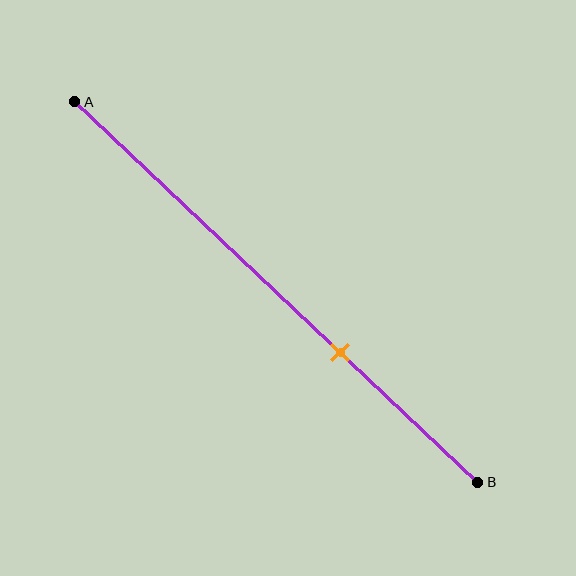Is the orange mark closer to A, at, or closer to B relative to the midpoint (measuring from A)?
The orange mark is closer to point B than the midpoint of segment AB.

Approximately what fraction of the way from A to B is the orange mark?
The orange mark is approximately 65% of the way from A to B.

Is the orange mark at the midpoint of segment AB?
No, the mark is at about 65% from A, not at the 50% midpoint.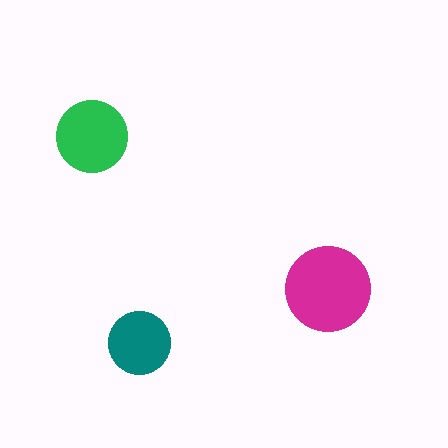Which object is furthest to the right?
The magenta circle is rightmost.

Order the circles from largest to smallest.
the magenta one, the green one, the teal one.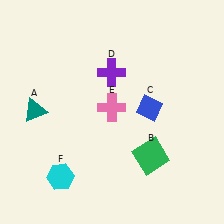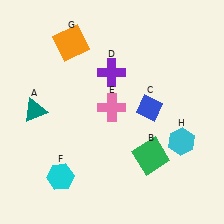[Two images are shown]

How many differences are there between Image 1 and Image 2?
There are 2 differences between the two images.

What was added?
An orange square (G), a cyan hexagon (H) were added in Image 2.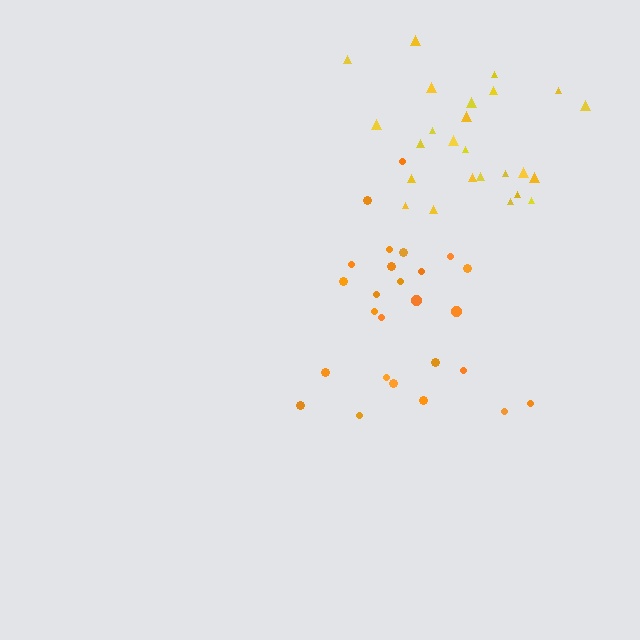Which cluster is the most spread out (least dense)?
Yellow.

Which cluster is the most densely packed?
Orange.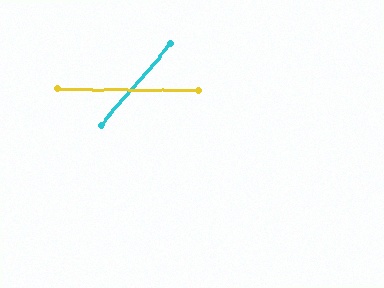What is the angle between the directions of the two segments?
Approximately 50 degrees.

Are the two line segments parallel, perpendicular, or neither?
Neither parallel nor perpendicular — they differ by about 50°.